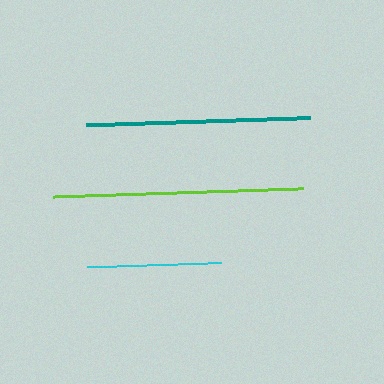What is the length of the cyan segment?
The cyan segment is approximately 134 pixels long.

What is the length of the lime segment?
The lime segment is approximately 250 pixels long.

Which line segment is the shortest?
The cyan line is the shortest at approximately 134 pixels.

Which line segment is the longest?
The lime line is the longest at approximately 250 pixels.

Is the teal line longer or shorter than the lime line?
The lime line is longer than the teal line.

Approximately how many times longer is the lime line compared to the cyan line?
The lime line is approximately 1.9 times the length of the cyan line.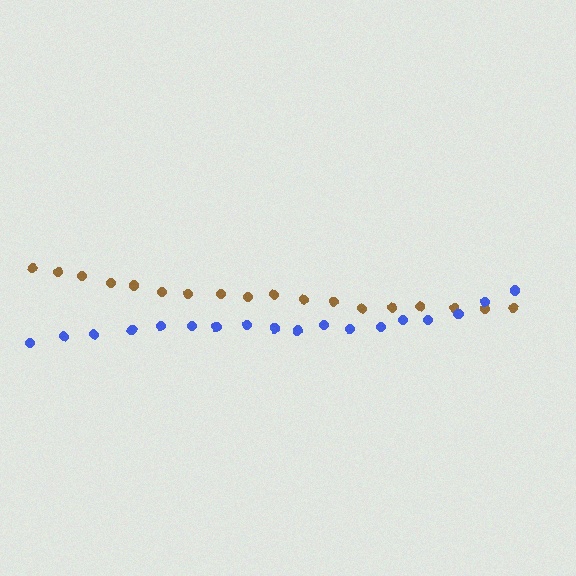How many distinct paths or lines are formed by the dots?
There are 2 distinct paths.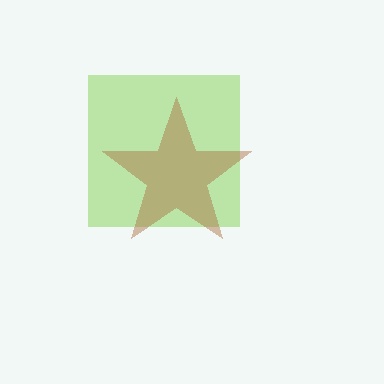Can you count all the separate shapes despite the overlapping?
Yes, there are 2 separate shapes.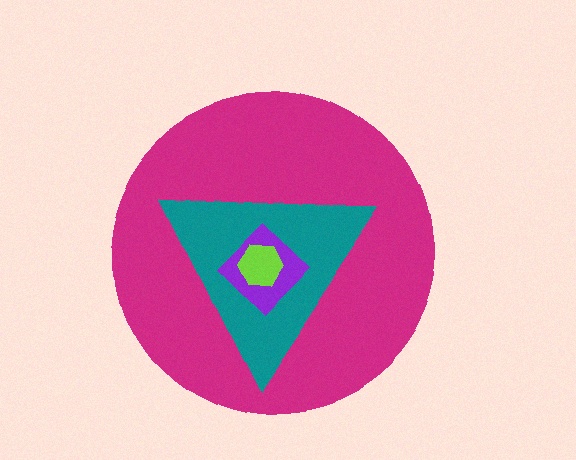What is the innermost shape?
The lime hexagon.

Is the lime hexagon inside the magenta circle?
Yes.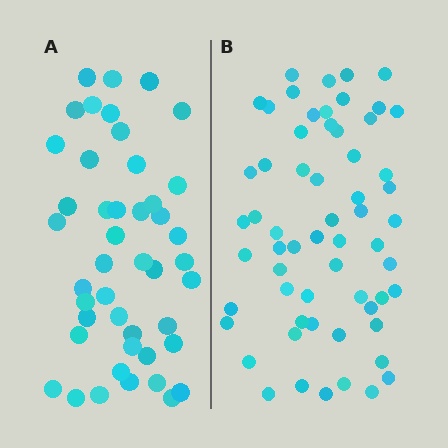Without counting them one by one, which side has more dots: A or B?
Region B (the right region) has more dots.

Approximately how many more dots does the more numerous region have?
Region B has approximately 15 more dots than region A.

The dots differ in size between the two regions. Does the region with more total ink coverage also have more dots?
No. Region A has more total ink coverage because its dots are larger, but region B actually contains more individual dots. Total area can be misleading — the number of items is what matters here.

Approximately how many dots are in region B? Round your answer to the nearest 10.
About 60 dots.